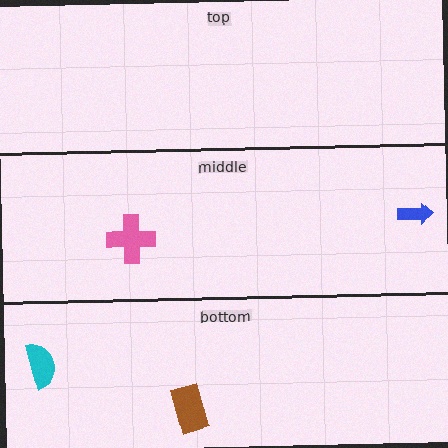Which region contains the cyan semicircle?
The bottom region.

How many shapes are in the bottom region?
2.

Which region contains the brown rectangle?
The bottom region.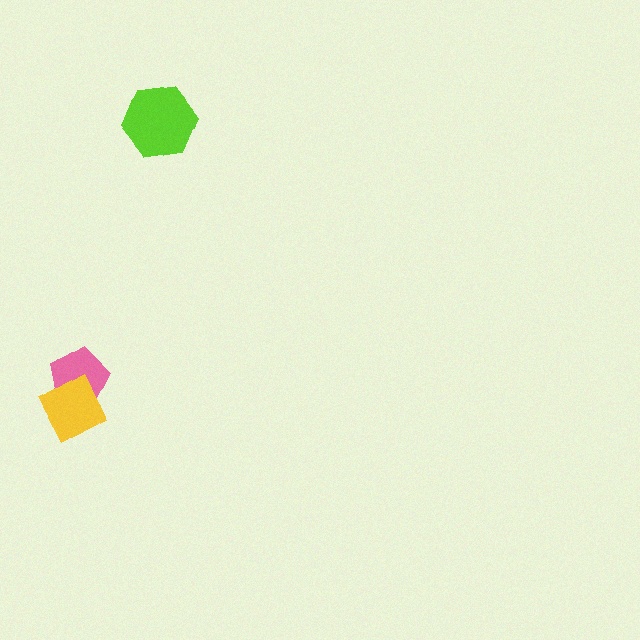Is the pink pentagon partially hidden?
Yes, it is partially covered by another shape.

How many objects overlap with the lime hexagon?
0 objects overlap with the lime hexagon.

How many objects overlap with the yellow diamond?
1 object overlaps with the yellow diamond.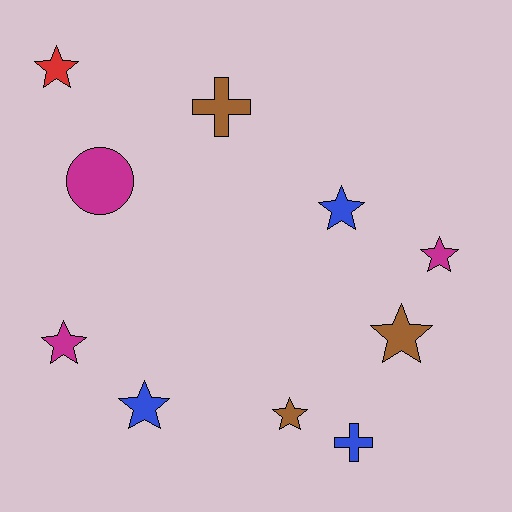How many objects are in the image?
There are 10 objects.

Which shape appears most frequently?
Star, with 7 objects.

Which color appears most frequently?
Blue, with 3 objects.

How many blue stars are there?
There are 2 blue stars.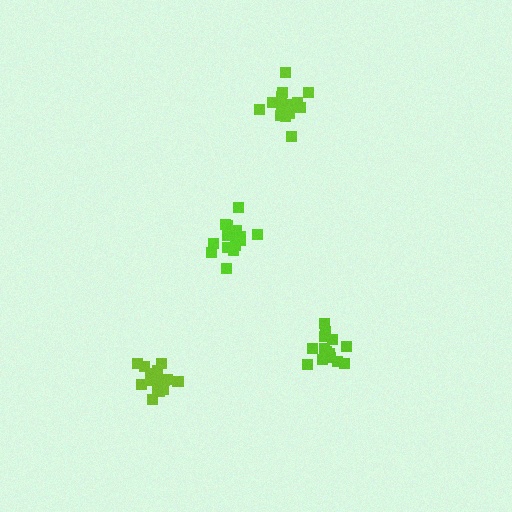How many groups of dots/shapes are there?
There are 4 groups.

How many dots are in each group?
Group 1: 14 dots, Group 2: 18 dots, Group 3: 17 dots, Group 4: 19 dots (68 total).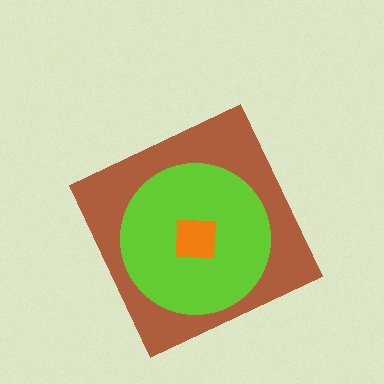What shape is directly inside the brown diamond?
The lime circle.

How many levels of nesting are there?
3.